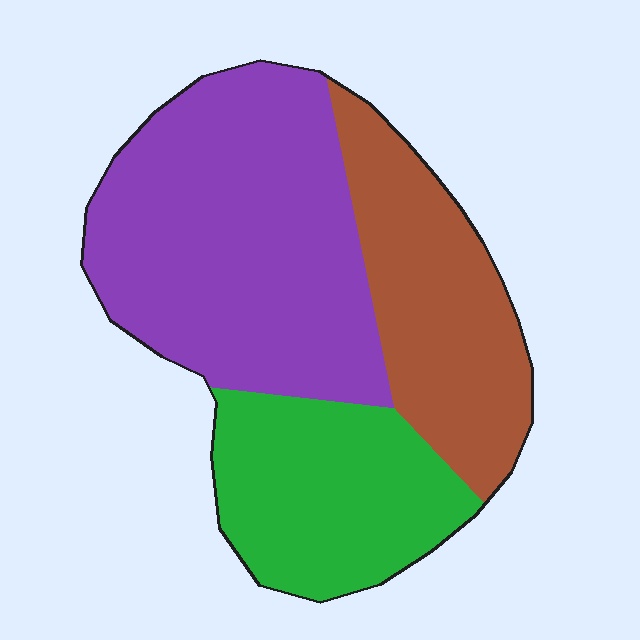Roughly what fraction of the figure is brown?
Brown takes up about one quarter (1/4) of the figure.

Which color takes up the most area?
Purple, at roughly 45%.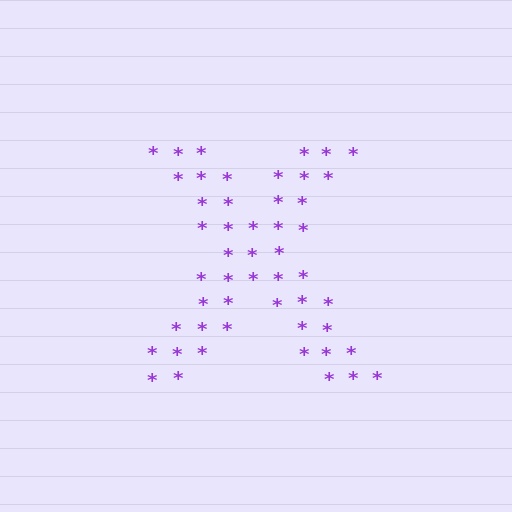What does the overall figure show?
The overall figure shows the letter X.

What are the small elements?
The small elements are asterisks.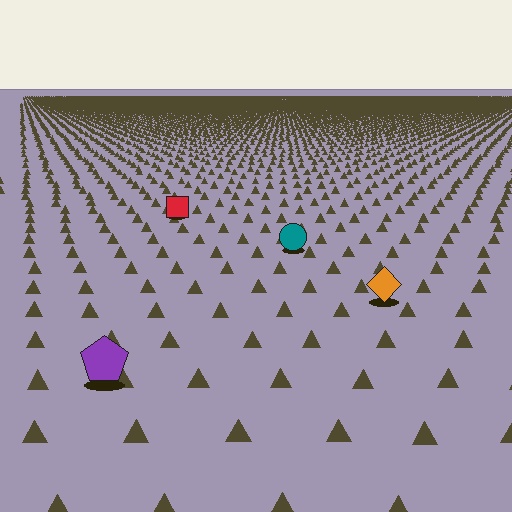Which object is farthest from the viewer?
The red square is farthest from the viewer. It appears smaller and the ground texture around it is denser.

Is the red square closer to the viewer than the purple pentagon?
No. The purple pentagon is closer — you can tell from the texture gradient: the ground texture is coarser near it.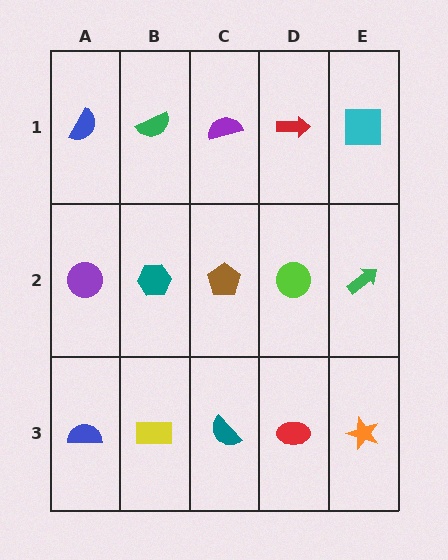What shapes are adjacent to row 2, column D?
A red arrow (row 1, column D), a red ellipse (row 3, column D), a brown pentagon (row 2, column C), a green arrow (row 2, column E).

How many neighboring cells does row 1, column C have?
3.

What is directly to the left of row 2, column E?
A lime circle.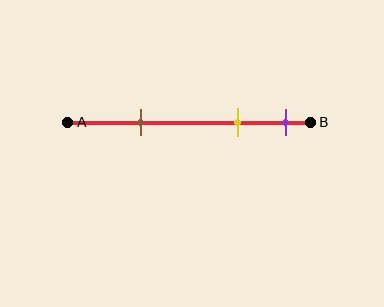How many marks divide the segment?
There are 3 marks dividing the segment.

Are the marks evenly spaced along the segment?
No, the marks are not evenly spaced.